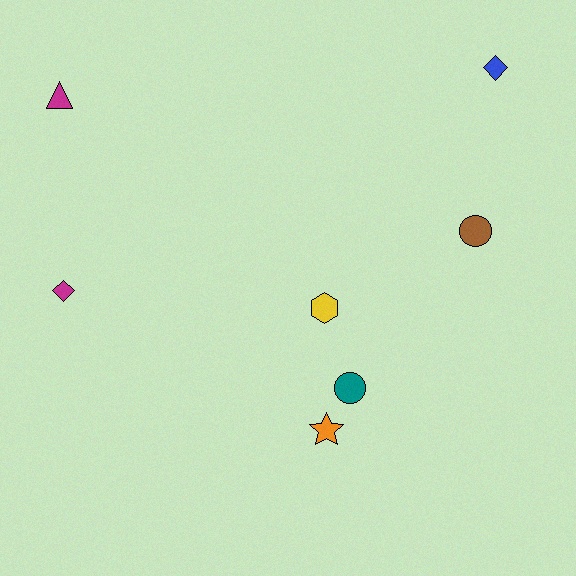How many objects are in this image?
There are 7 objects.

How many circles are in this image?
There are 2 circles.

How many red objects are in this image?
There are no red objects.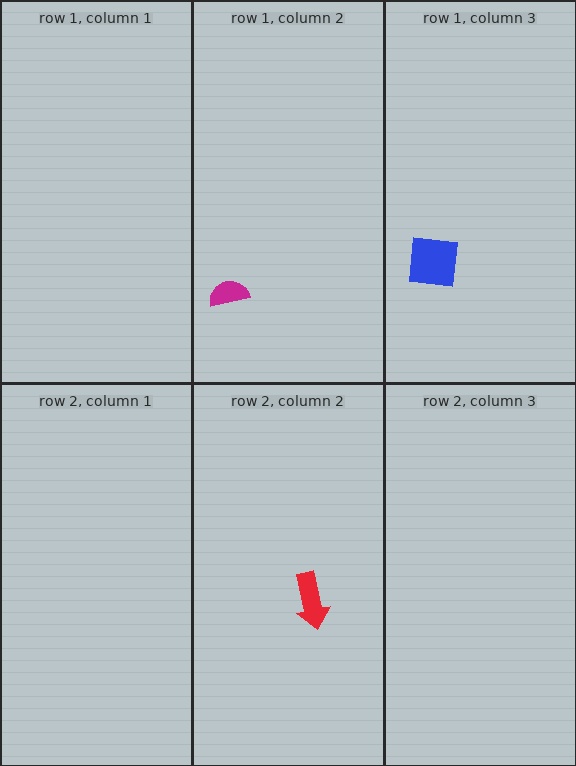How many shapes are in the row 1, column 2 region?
1.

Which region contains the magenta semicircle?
The row 1, column 2 region.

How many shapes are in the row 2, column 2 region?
1.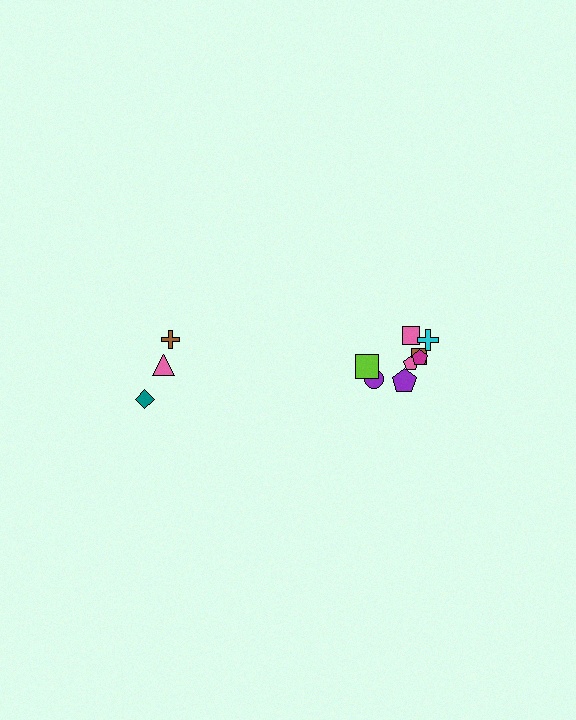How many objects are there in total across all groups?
There are 11 objects.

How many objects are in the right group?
There are 8 objects.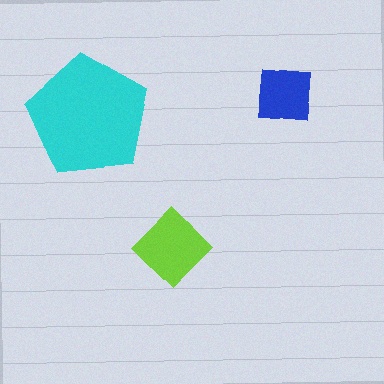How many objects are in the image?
There are 3 objects in the image.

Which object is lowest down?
The lime diamond is bottommost.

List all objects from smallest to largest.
The blue square, the lime diamond, the cyan pentagon.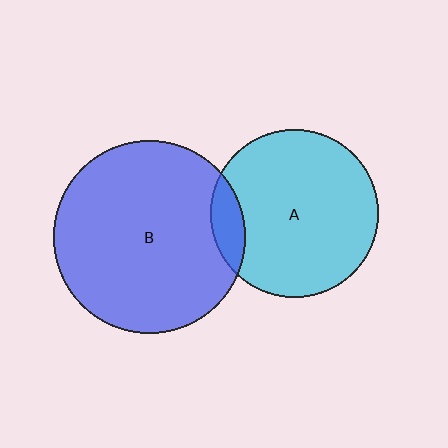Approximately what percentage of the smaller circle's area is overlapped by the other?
Approximately 10%.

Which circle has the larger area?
Circle B (blue).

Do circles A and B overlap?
Yes.